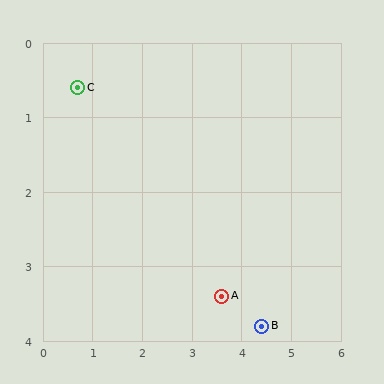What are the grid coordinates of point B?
Point B is at approximately (4.4, 3.8).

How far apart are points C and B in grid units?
Points C and B are about 4.9 grid units apart.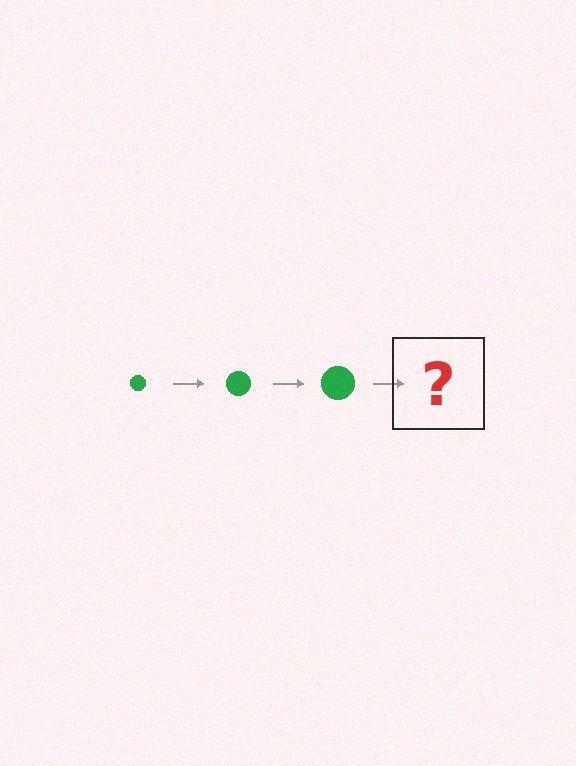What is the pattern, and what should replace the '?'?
The pattern is that the circle gets progressively larger each step. The '?' should be a green circle, larger than the previous one.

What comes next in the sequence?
The next element should be a green circle, larger than the previous one.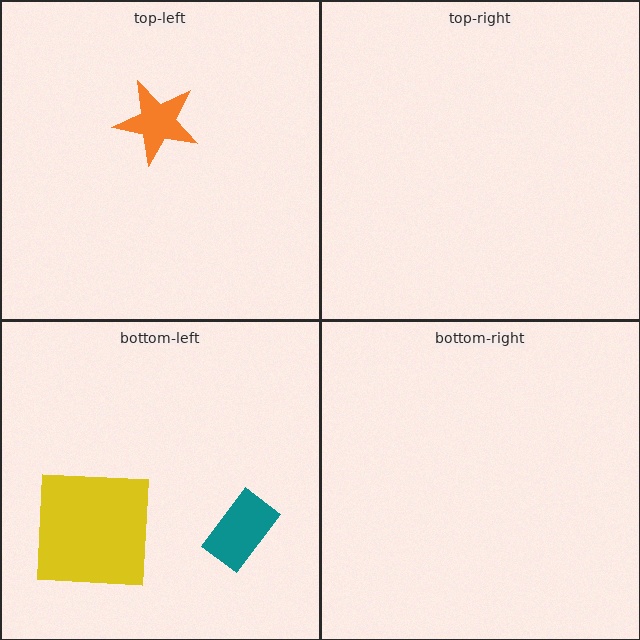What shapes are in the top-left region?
The orange star.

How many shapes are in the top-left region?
1.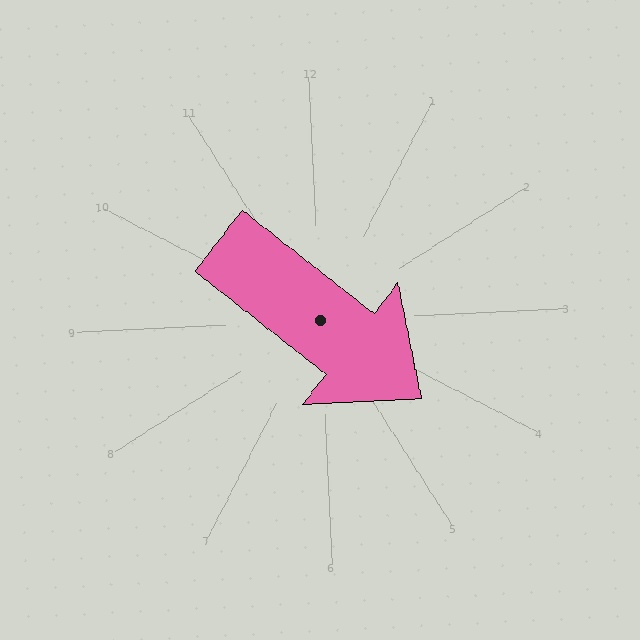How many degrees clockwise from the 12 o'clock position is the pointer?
Approximately 131 degrees.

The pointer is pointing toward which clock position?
Roughly 4 o'clock.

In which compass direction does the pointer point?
Southeast.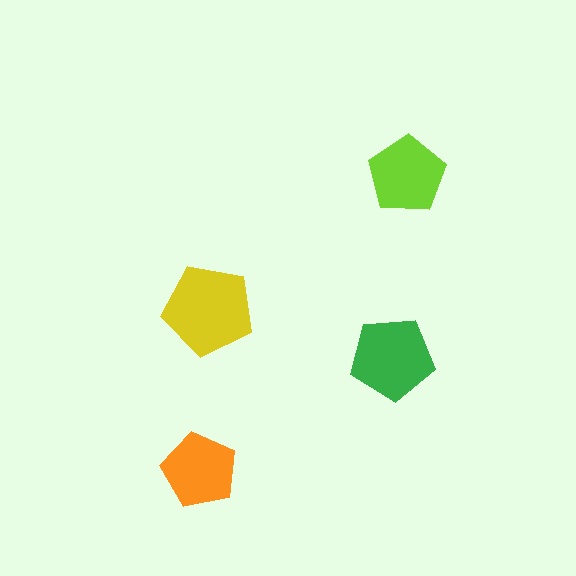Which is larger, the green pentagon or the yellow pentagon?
The yellow one.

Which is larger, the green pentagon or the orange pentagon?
The green one.